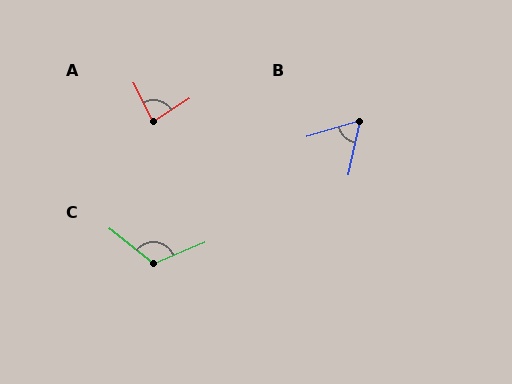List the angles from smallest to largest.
B (62°), A (84°), C (119°).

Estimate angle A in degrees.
Approximately 84 degrees.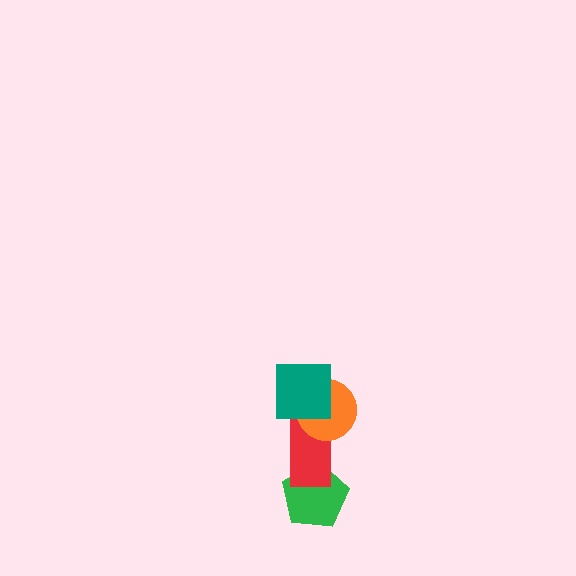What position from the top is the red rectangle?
The red rectangle is 3rd from the top.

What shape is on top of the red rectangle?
The orange circle is on top of the red rectangle.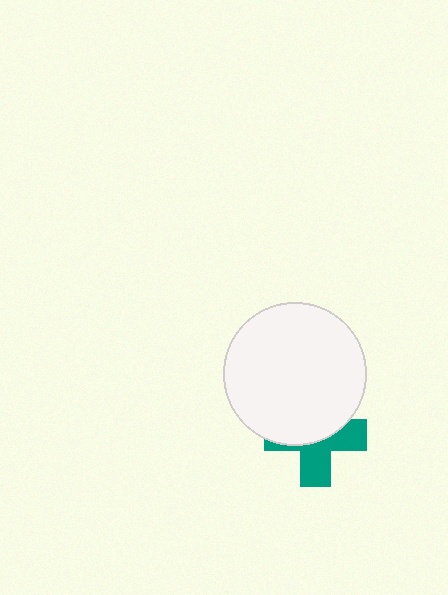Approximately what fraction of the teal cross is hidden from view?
Roughly 52% of the teal cross is hidden behind the white circle.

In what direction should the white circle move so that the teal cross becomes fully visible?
The white circle should move up. That is the shortest direction to clear the overlap and leave the teal cross fully visible.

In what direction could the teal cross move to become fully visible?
The teal cross could move down. That would shift it out from behind the white circle entirely.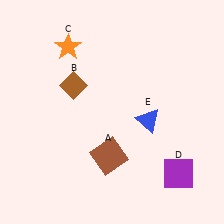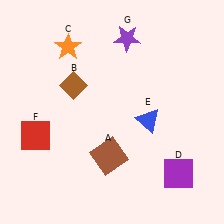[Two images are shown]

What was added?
A red square (F), a purple star (G) were added in Image 2.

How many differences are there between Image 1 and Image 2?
There are 2 differences between the two images.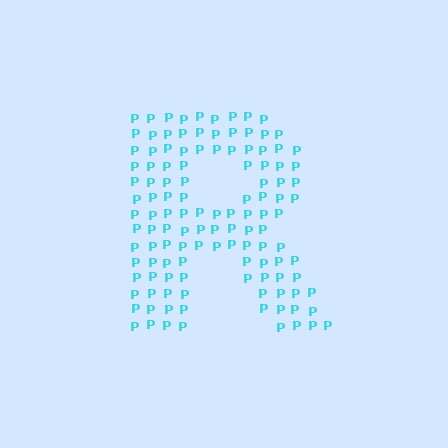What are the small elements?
The small elements are letter P's.